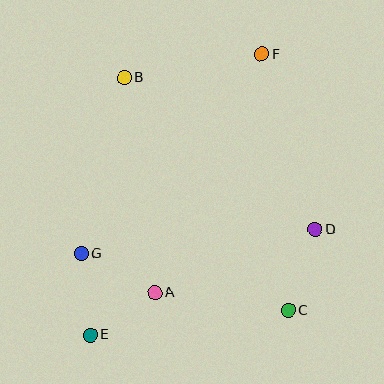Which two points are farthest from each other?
Points E and F are farthest from each other.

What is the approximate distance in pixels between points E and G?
The distance between E and G is approximately 82 pixels.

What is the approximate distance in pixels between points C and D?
The distance between C and D is approximately 85 pixels.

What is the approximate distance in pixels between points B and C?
The distance between B and C is approximately 285 pixels.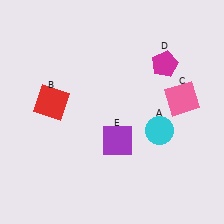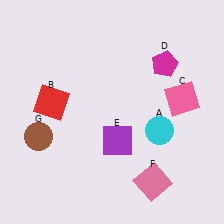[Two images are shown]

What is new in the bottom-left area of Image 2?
A brown circle (G) was added in the bottom-left area of Image 2.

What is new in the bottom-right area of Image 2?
A pink square (F) was added in the bottom-right area of Image 2.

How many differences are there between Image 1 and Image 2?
There are 2 differences between the two images.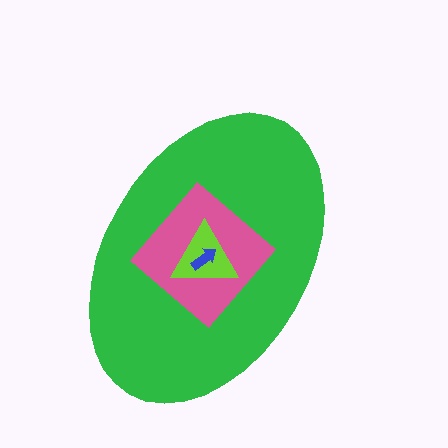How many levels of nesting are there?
4.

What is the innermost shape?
The blue arrow.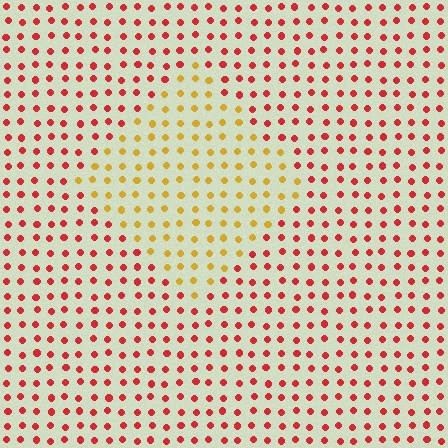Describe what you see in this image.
The image is filled with small red elements in a uniform arrangement. A diamond-shaped region is visible where the elements are tinted to a slightly different hue, forming a subtle color boundary.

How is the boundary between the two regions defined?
The boundary is defined purely by a slight shift in hue (about 49 degrees). Spacing, size, and orientation are identical on both sides.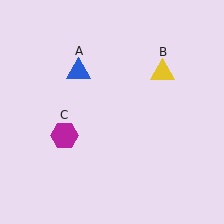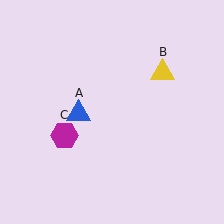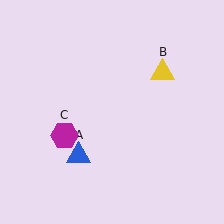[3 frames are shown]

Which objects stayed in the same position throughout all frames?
Yellow triangle (object B) and magenta hexagon (object C) remained stationary.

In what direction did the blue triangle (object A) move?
The blue triangle (object A) moved down.